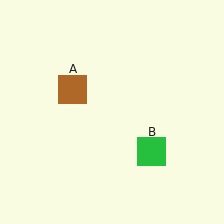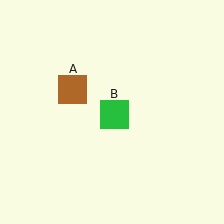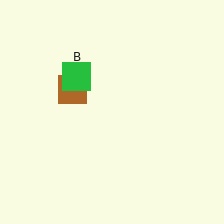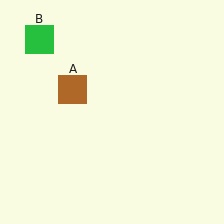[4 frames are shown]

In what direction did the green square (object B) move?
The green square (object B) moved up and to the left.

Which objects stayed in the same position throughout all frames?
Brown square (object A) remained stationary.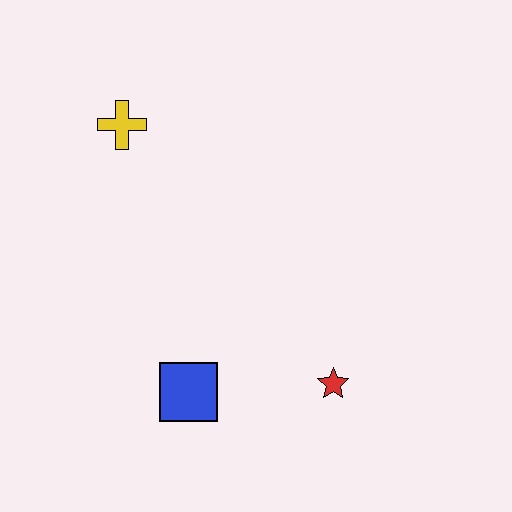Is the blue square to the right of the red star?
No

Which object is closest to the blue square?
The red star is closest to the blue square.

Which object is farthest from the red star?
The yellow cross is farthest from the red star.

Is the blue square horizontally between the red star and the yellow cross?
Yes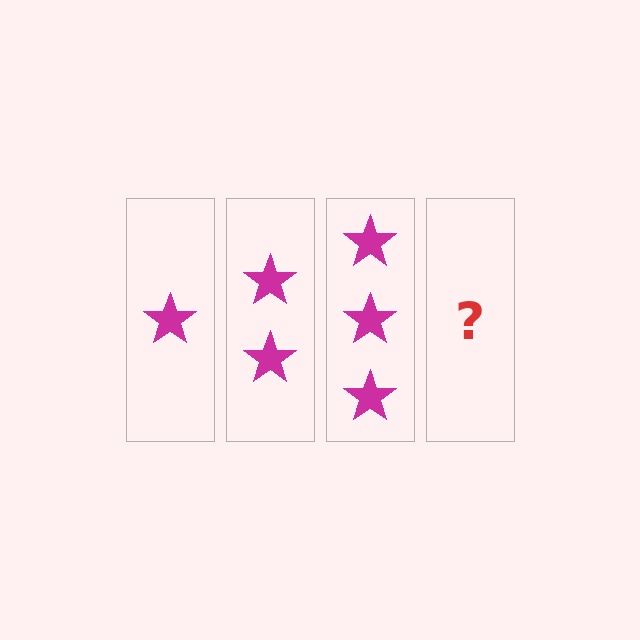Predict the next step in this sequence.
The next step is 4 stars.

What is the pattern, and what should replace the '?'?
The pattern is that each step adds one more star. The '?' should be 4 stars.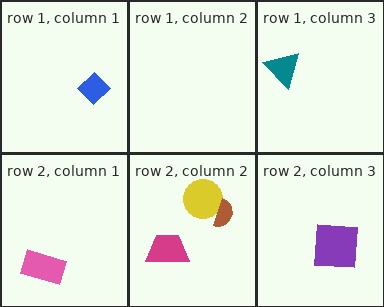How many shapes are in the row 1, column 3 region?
1.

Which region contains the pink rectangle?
The row 2, column 1 region.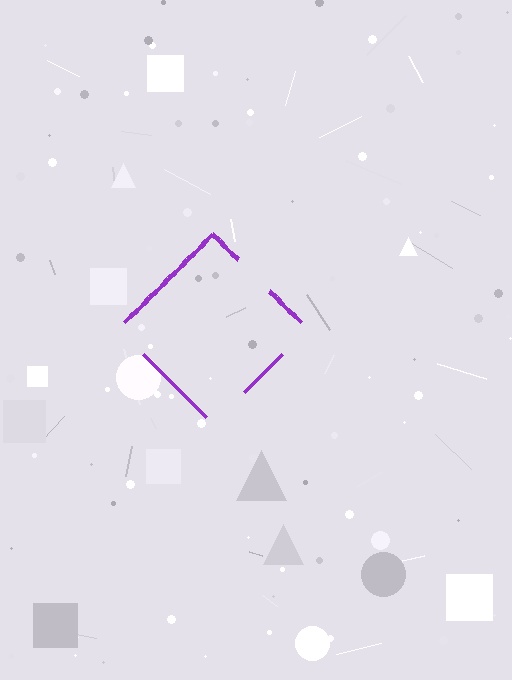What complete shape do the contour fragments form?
The contour fragments form a diamond.